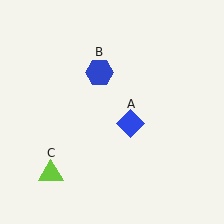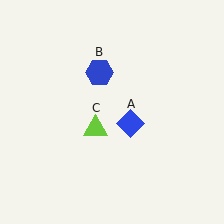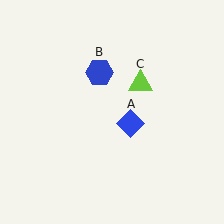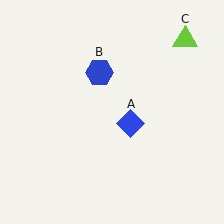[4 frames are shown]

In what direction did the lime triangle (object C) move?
The lime triangle (object C) moved up and to the right.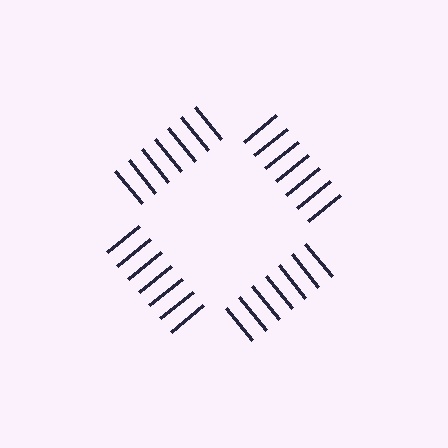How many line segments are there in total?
28 — 7 along each of the 4 edges.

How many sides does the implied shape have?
4 sides — the line-ends trace a square.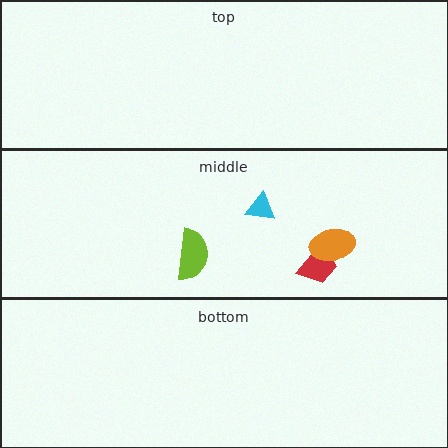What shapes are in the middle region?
The lime semicircle, the red trapezoid, the orange ellipse, the cyan triangle.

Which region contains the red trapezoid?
The middle region.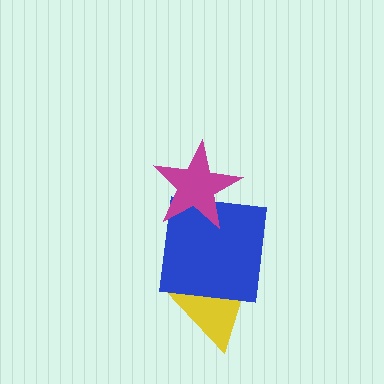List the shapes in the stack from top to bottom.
From top to bottom: the magenta star, the blue square, the yellow triangle.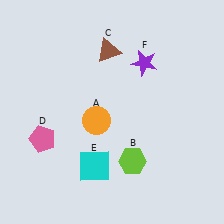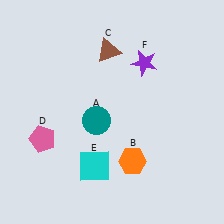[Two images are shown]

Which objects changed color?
A changed from orange to teal. B changed from lime to orange.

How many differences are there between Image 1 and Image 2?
There are 2 differences between the two images.